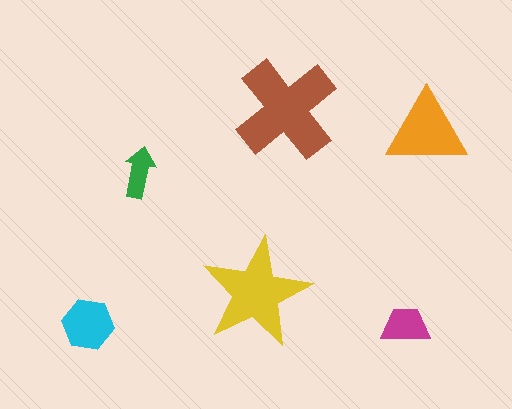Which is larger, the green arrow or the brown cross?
The brown cross.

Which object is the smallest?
The green arrow.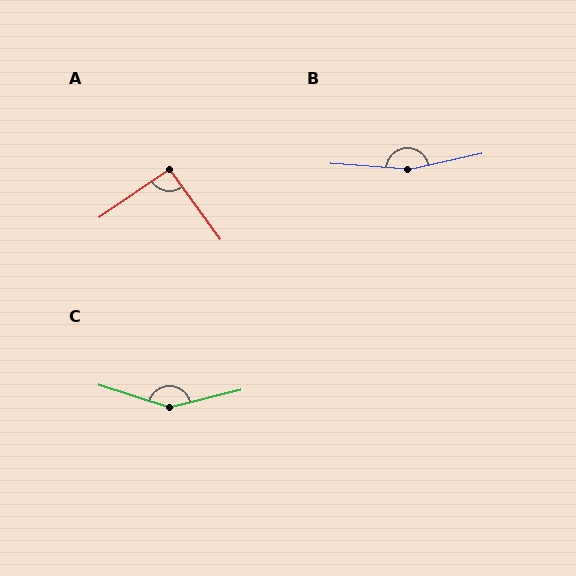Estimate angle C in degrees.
Approximately 148 degrees.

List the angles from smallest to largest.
A (91°), C (148°), B (163°).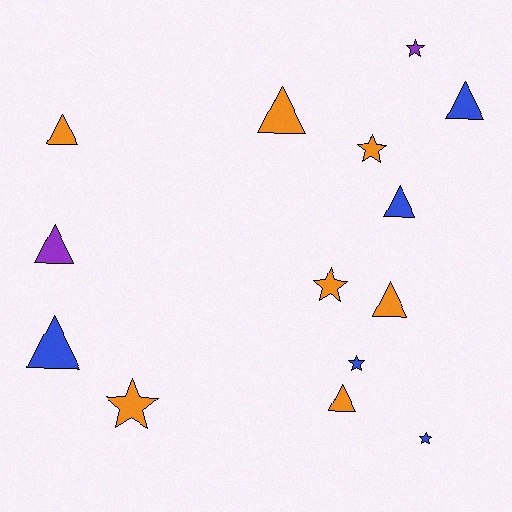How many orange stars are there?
There are 3 orange stars.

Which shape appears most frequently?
Triangle, with 8 objects.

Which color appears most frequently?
Orange, with 7 objects.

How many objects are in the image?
There are 14 objects.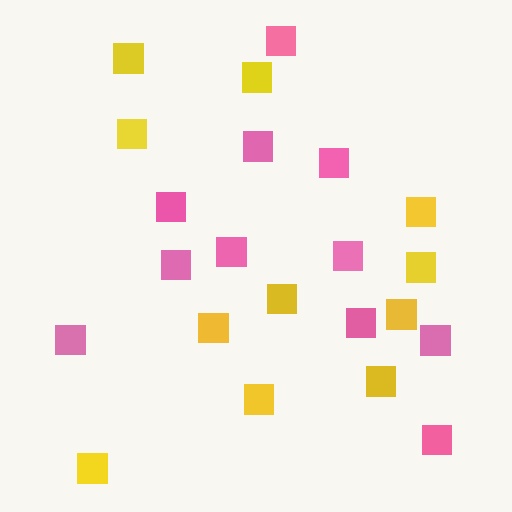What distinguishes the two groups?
There are 2 groups: one group of pink squares (11) and one group of yellow squares (11).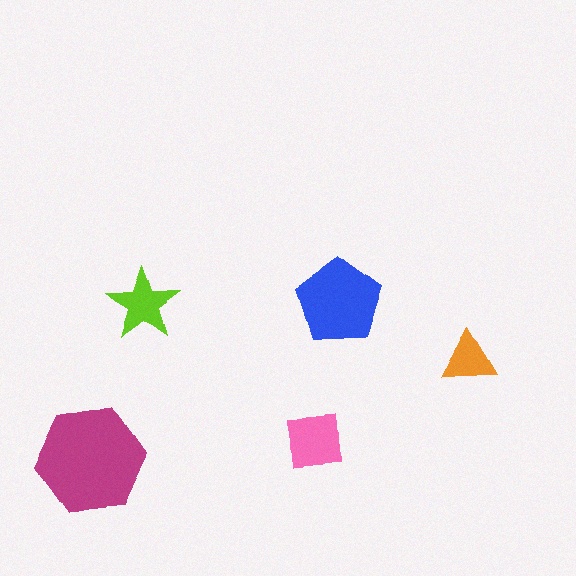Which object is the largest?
The magenta hexagon.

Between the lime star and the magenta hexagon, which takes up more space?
The magenta hexagon.